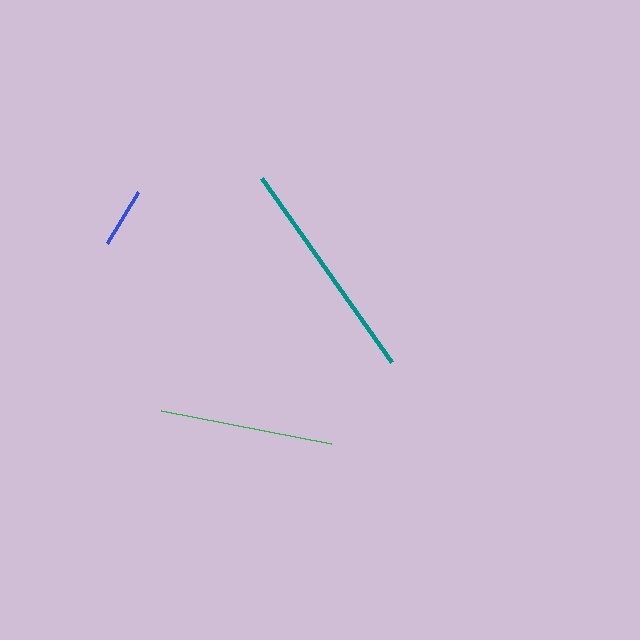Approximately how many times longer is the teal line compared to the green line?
The teal line is approximately 1.3 times the length of the green line.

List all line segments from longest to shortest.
From longest to shortest: teal, green, blue.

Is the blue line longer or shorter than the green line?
The green line is longer than the blue line.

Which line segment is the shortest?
The blue line is the shortest at approximately 60 pixels.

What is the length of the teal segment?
The teal segment is approximately 225 pixels long.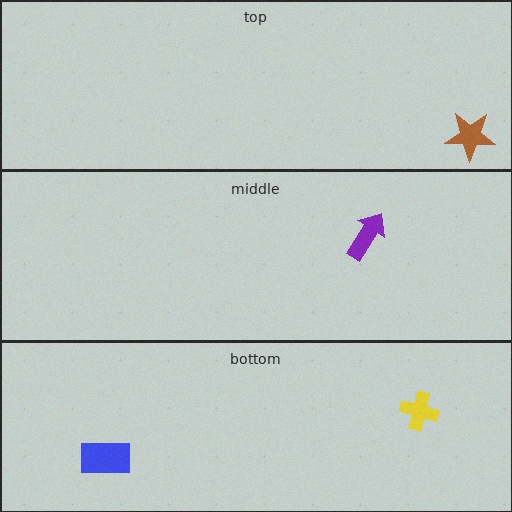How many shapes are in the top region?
1.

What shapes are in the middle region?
The purple arrow.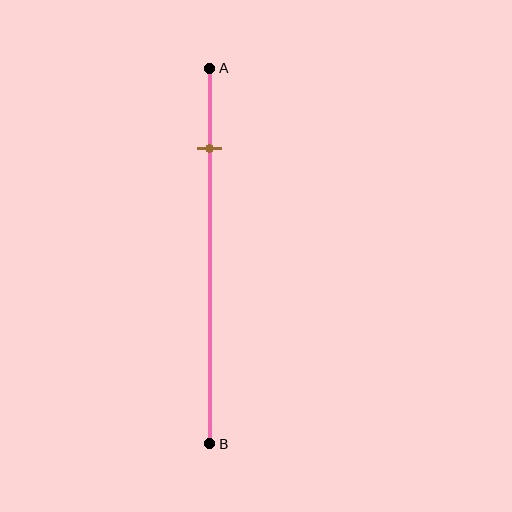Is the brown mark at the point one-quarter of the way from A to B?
No, the mark is at about 20% from A, not at the 25% one-quarter point.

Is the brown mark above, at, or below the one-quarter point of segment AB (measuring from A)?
The brown mark is above the one-quarter point of segment AB.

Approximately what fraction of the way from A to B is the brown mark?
The brown mark is approximately 20% of the way from A to B.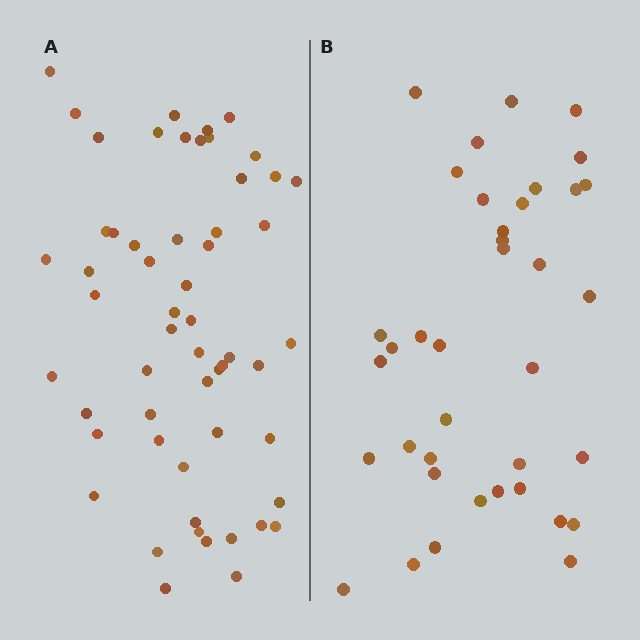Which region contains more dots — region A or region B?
Region A (the left region) has more dots.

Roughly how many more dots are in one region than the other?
Region A has approximately 20 more dots than region B.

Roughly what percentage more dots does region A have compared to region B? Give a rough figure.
About 45% more.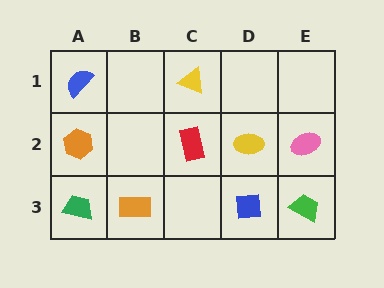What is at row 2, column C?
A red rectangle.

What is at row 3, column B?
An orange rectangle.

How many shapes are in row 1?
2 shapes.